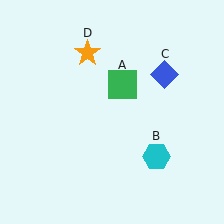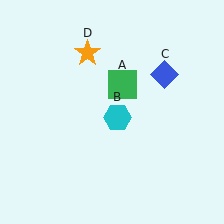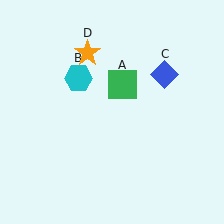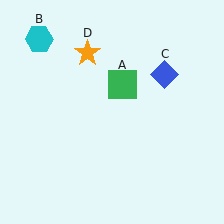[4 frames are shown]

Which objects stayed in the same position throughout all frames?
Green square (object A) and blue diamond (object C) and orange star (object D) remained stationary.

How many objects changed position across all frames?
1 object changed position: cyan hexagon (object B).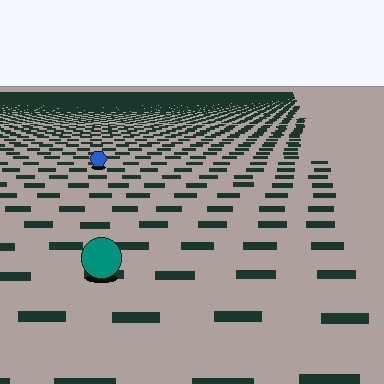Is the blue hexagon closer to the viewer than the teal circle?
No. The teal circle is closer — you can tell from the texture gradient: the ground texture is coarser near it.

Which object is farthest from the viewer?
The blue hexagon is farthest from the viewer. It appears smaller and the ground texture around it is denser.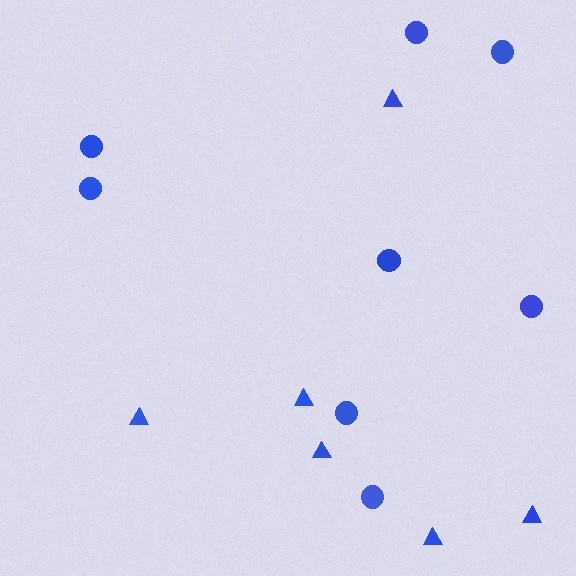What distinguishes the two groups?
There are 2 groups: one group of circles (8) and one group of triangles (6).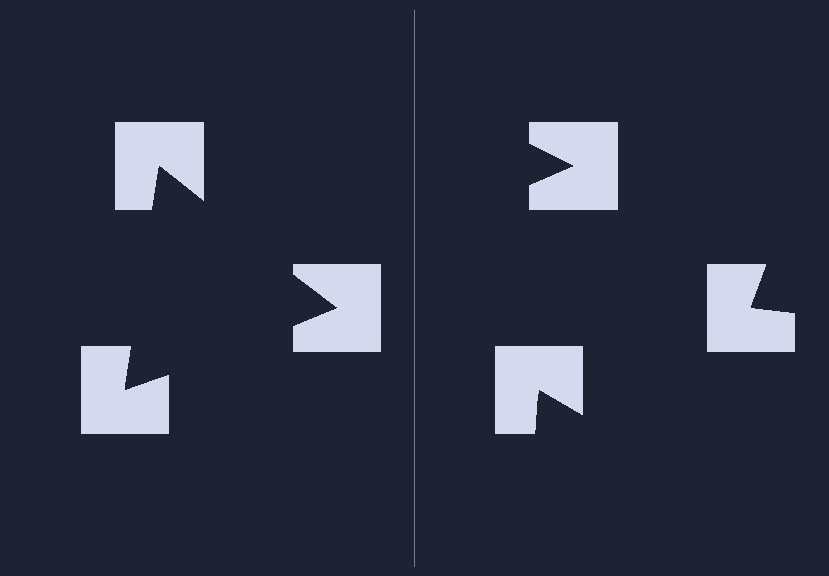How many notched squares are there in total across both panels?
6 — 3 on each side.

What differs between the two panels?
The notched squares are positioned identically on both sides; only the wedge orientations differ. On the left they align to a triangle; on the right they are misaligned.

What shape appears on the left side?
An illusory triangle.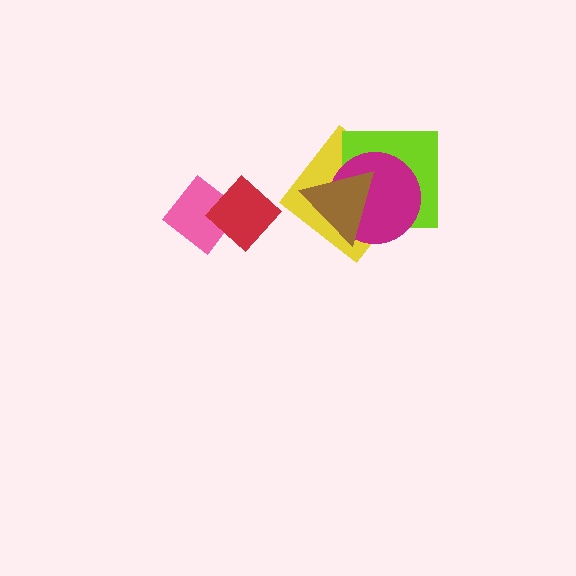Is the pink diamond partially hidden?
Yes, it is partially covered by another shape.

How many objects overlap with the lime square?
3 objects overlap with the lime square.